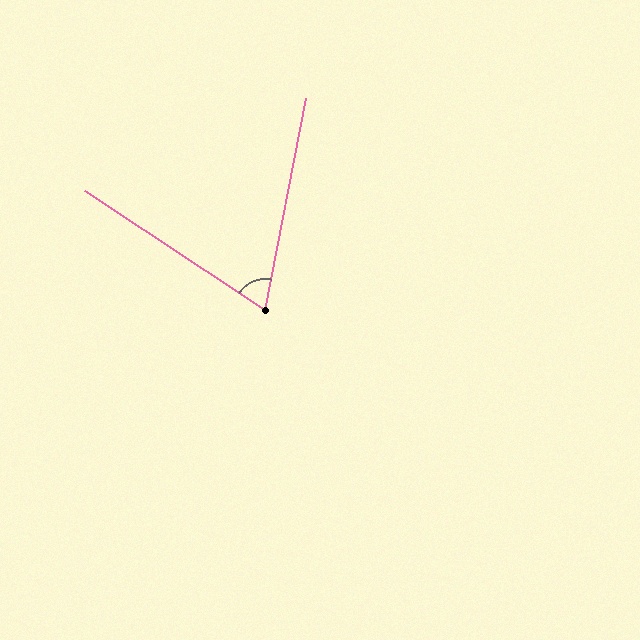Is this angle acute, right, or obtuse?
It is acute.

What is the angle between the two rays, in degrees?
Approximately 67 degrees.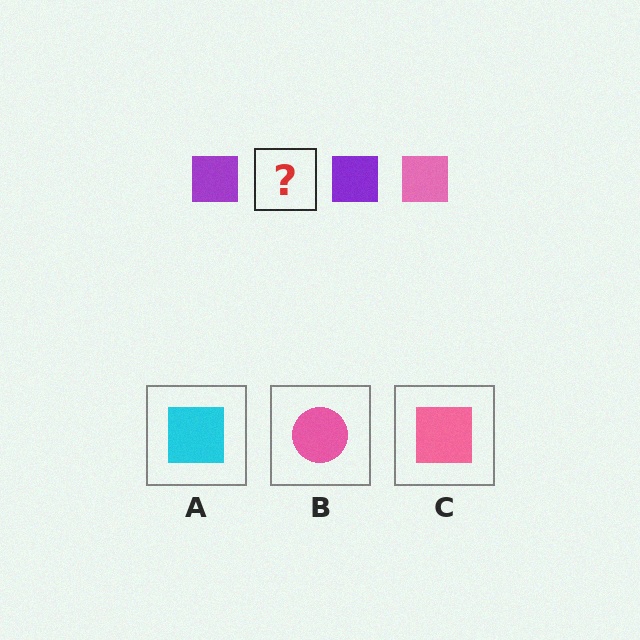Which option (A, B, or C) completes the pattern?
C.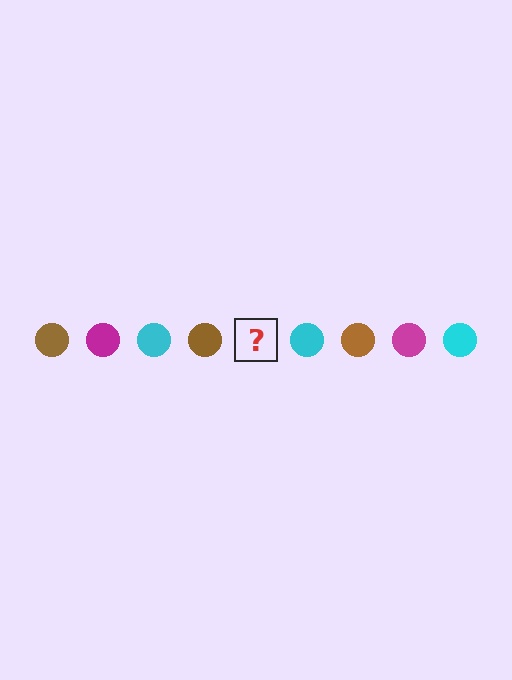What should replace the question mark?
The question mark should be replaced with a magenta circle.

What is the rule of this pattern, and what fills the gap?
The rule is that the pattern cycles through brown, magenta, cyan circles. The gap should be filled with a magenta circle.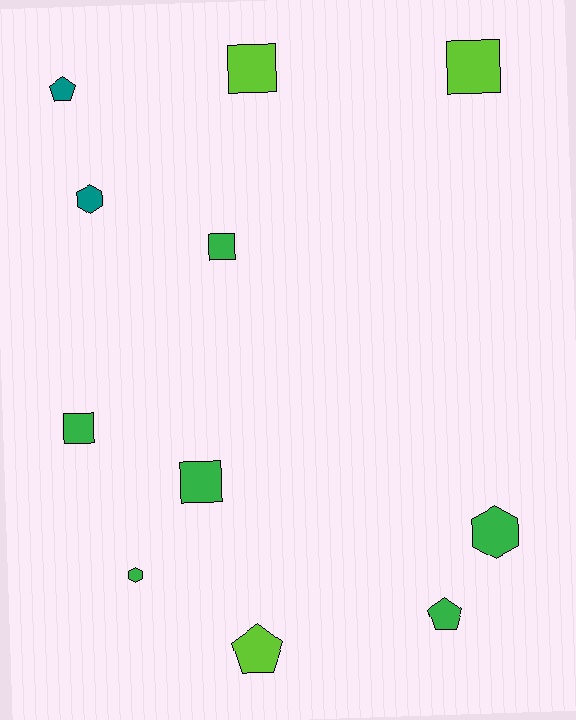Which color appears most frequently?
Green, with 6 objects.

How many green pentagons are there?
There is 1 green pentagon.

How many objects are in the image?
There are 11 objects.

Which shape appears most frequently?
Square, with 5 objects.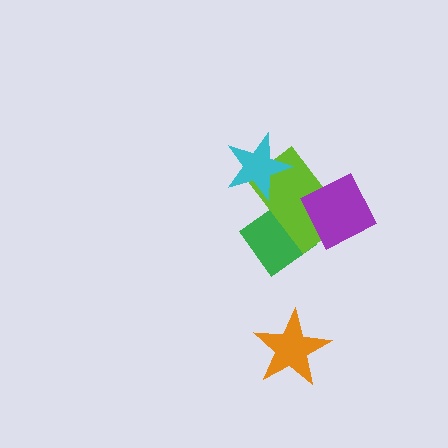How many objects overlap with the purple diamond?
2 objects overlap with the purple diamond.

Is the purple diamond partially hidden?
No, no other shape covers it.